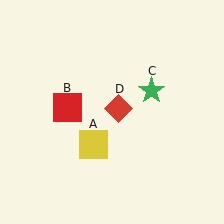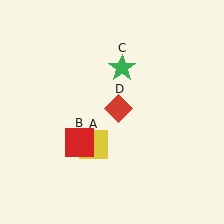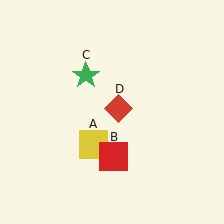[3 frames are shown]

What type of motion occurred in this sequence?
The red square (object B), green star (object C) rotated counterclockwise around the center of the scene.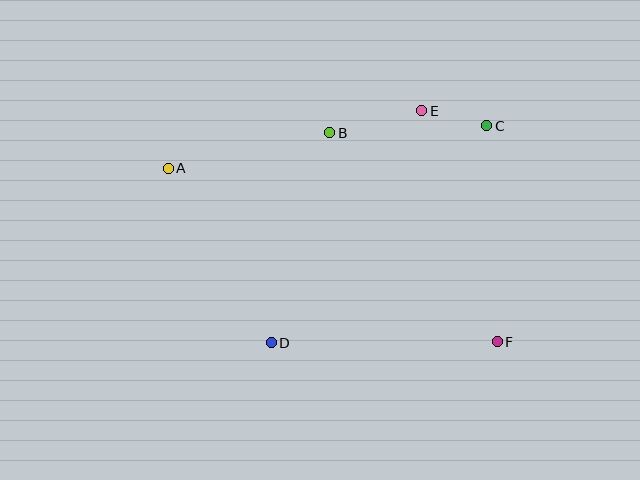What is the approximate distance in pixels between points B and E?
The distance between B and E is approximately 95 pixels.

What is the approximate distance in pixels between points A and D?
The distance between A and D is approximately 203 pixels.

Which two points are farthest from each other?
Points A and F are farthest from each other.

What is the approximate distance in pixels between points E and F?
The distance between E and F is approximately 243 pixels.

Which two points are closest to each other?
Points C and E are closest to each other.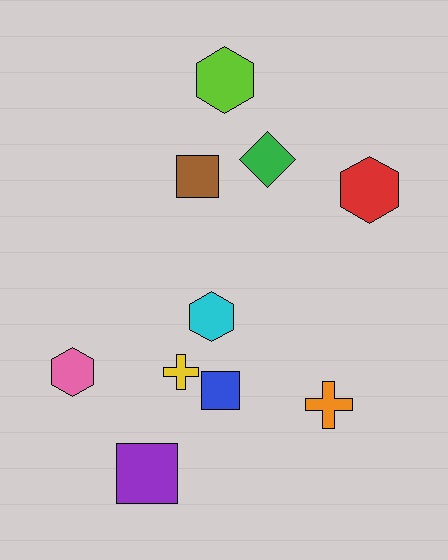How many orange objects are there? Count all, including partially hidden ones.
There is 1 orange object.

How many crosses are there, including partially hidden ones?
There are 2 crosses.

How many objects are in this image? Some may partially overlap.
There are 10 objects.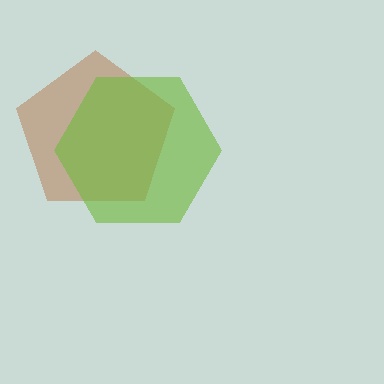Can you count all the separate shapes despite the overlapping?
Yes, there are 2 separate shapes.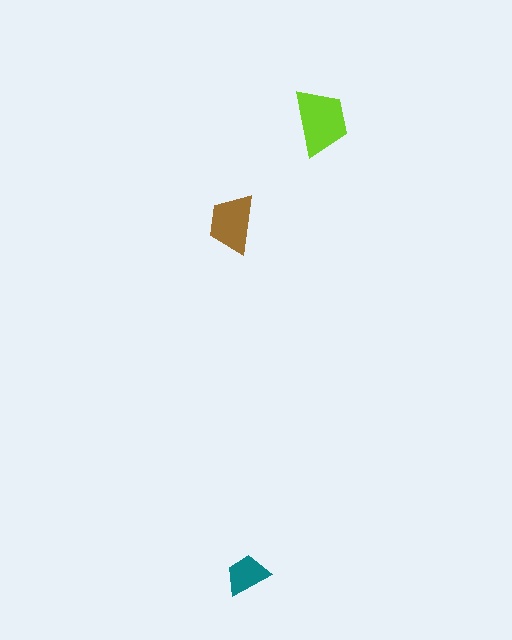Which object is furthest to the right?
The lime trapezoid is rightmost.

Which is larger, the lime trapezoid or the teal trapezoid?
The lime one.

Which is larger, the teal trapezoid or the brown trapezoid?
The brown one.